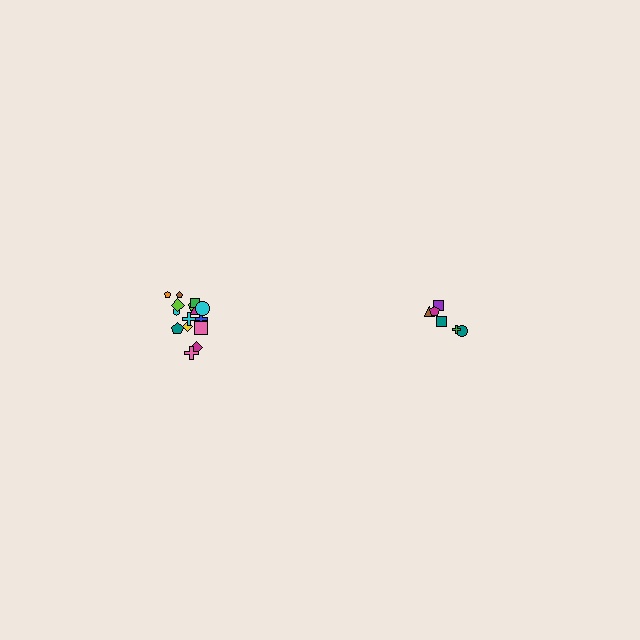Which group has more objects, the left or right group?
The left group.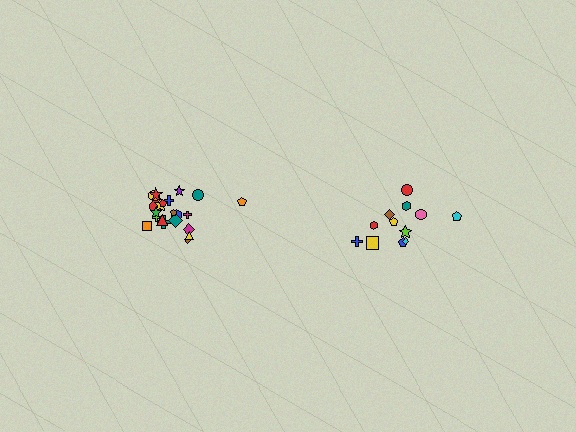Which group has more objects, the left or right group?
The left group.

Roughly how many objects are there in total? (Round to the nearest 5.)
Roughly 35 objects in total.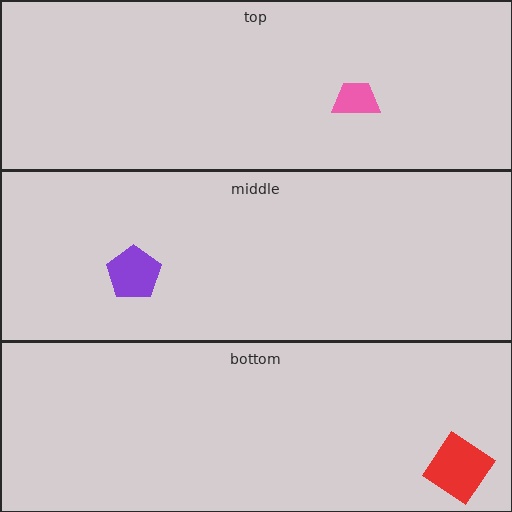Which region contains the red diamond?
The bottom region.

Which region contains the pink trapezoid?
The top region.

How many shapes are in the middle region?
1.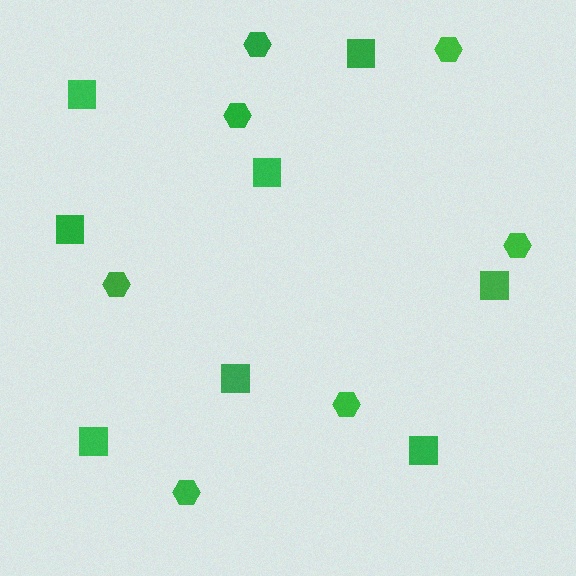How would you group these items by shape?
There are 2 groups: one group of hexagons (7) and one group of squares (8).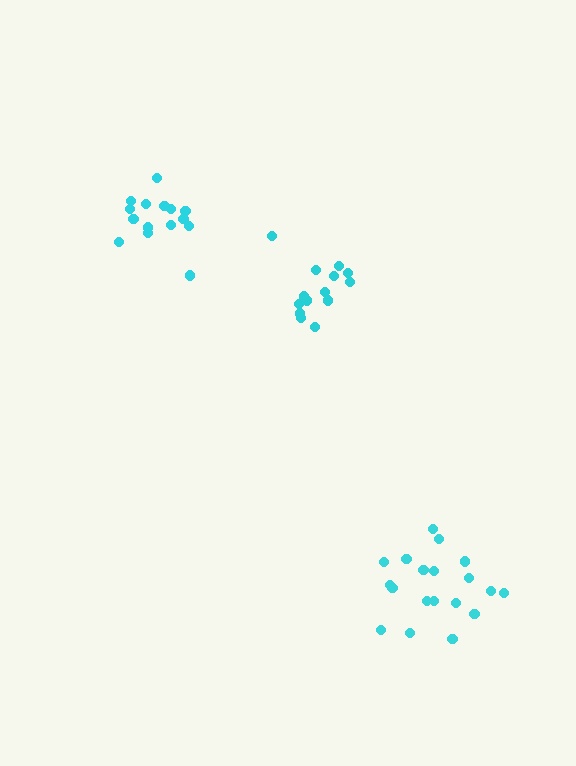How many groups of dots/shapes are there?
There are 3 groups.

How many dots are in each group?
Group 1: 14 dots, Group 2: 19 dots, Group 3: 15 dots (48 total).